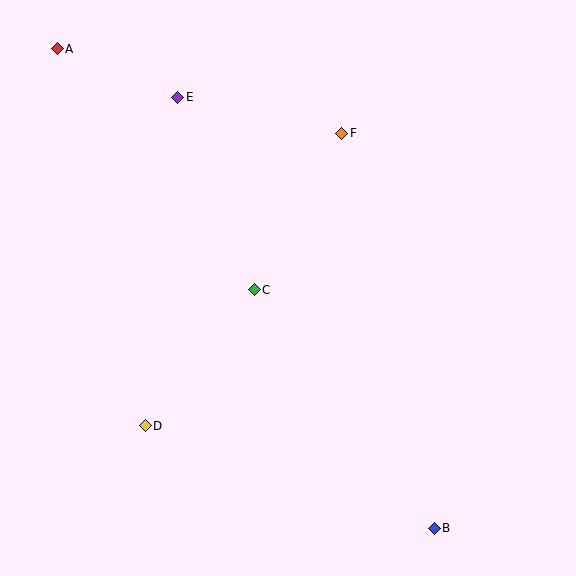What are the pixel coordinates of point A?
Point A is at (57, 49).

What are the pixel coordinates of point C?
Point C is at (254, 290).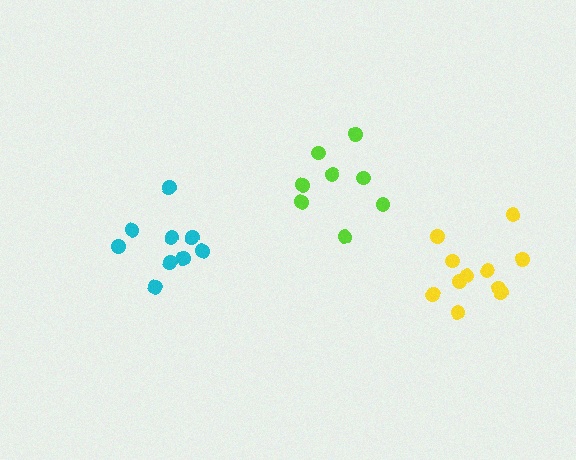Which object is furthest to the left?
The cyan cluster is leftmost.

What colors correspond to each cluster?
The clusters are colored: lime, cyan, yellow.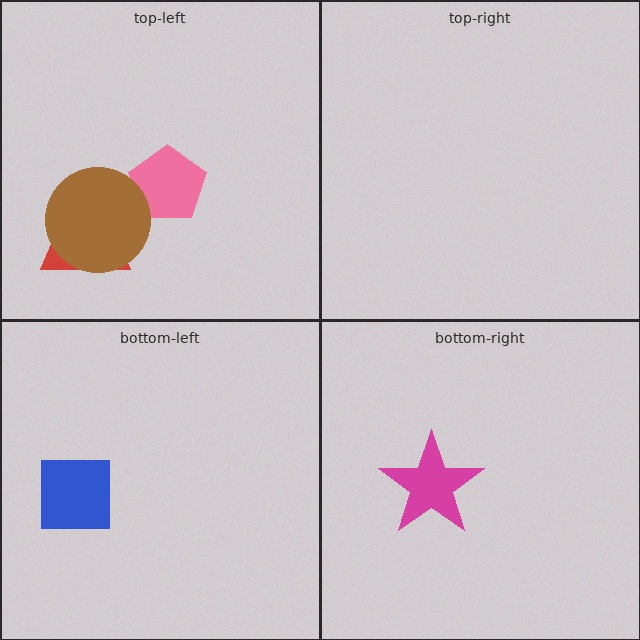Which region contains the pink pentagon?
The top-left region.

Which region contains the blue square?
The bottom-left region.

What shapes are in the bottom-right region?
The magenta star.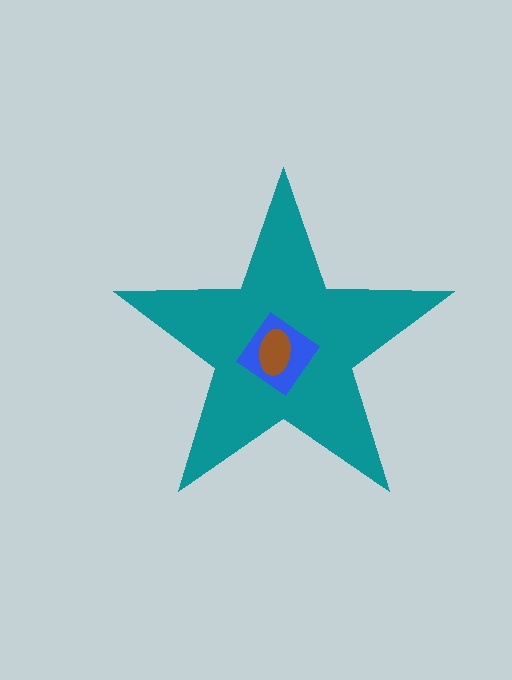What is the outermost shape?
The teal star.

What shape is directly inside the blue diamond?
The brown ellipse.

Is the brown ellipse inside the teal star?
Yes.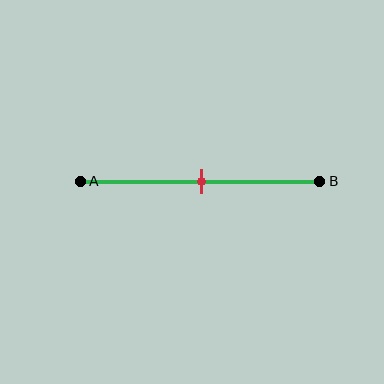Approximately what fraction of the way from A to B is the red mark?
The red mark is approximately 50% of the way from A to B.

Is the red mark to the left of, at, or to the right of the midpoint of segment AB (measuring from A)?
The red mark is approximately at the midpoint of segment AB.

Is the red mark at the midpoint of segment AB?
Yes, the mark is approximately at the midpoint.